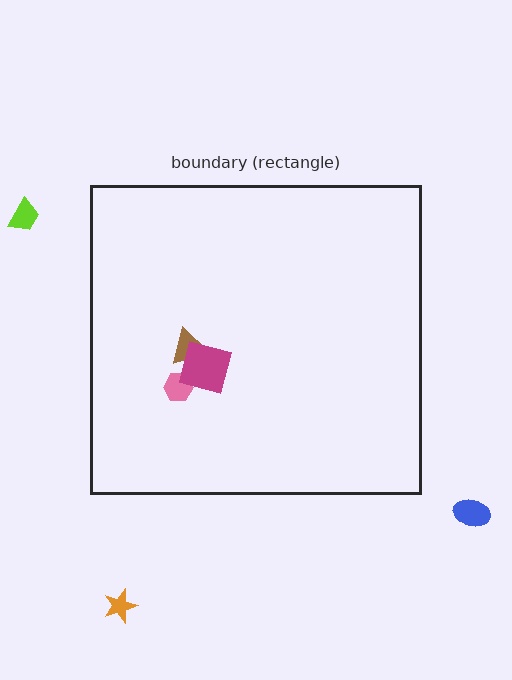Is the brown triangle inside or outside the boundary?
Inside.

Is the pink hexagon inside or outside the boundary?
Inside.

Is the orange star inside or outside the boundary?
Outside.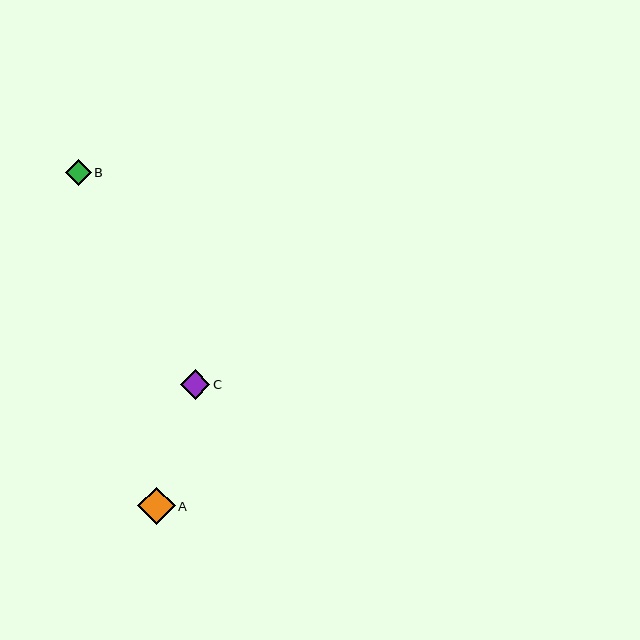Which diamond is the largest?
Diamond A is the largest with a size of approximately 38 pixels.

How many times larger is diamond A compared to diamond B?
Diamond A is approximately 1.5 times the size of diamond B.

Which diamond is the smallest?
Diamond B is the smallest with a size of approximately 26 pixels.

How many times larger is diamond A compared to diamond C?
Diamond A is approximately 1.3 times the size of diamond C.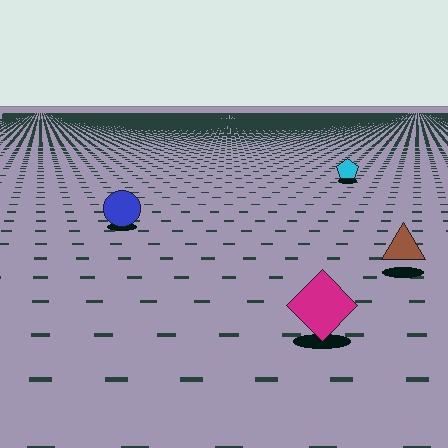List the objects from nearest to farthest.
From nearest to farthest: the magenta diamond, the brown triangle, the blue circle, the cyan pentagon.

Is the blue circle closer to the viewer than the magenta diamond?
No. The magenta diamond is closer — you can tell from the texture gradient: the ground texture is coarser near it.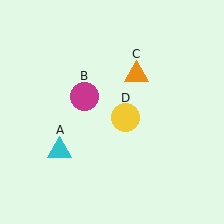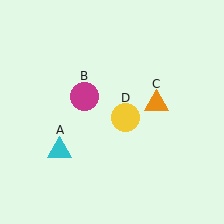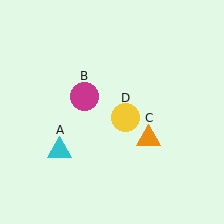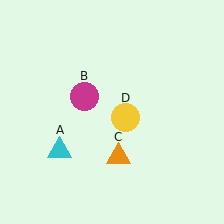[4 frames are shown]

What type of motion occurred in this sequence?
The orange triangle (object C) rotated clockwise around the center of the scene.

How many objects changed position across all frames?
1 object changed position: orange triangle (object C).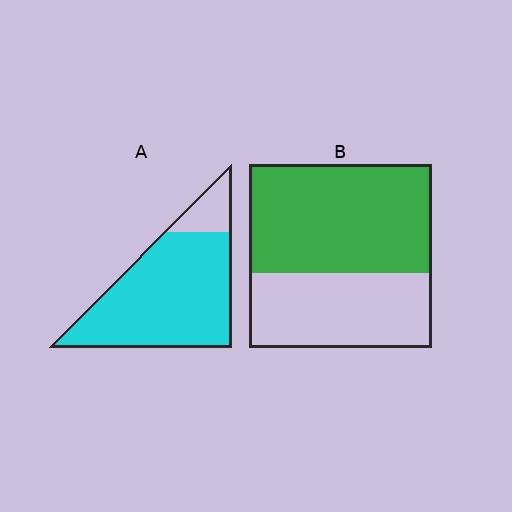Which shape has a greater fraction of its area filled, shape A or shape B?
Shape A.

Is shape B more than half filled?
Yes.